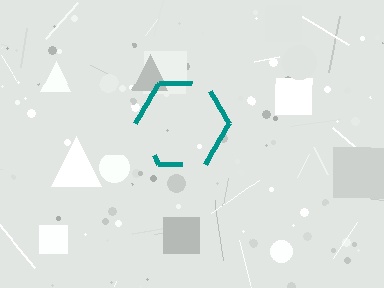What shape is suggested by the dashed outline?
The dashed outline suggests a hexagon.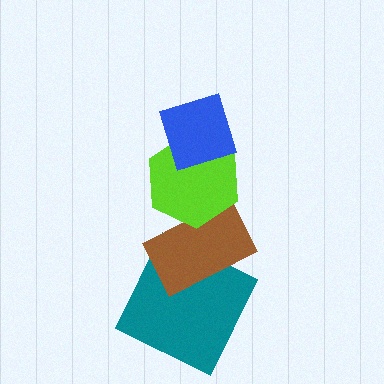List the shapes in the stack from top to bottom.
From top to bottom: the blue diamond, the lime hexagon, the brown rectangle, the teal square.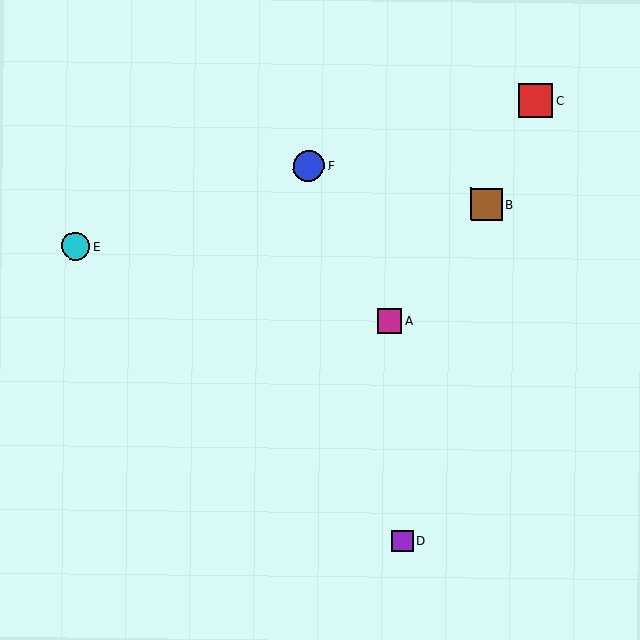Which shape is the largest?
The red square (labeled C) is the largest.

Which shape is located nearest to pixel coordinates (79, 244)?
The cyan circle (labeled E) at (75, 246) is nearest to that location.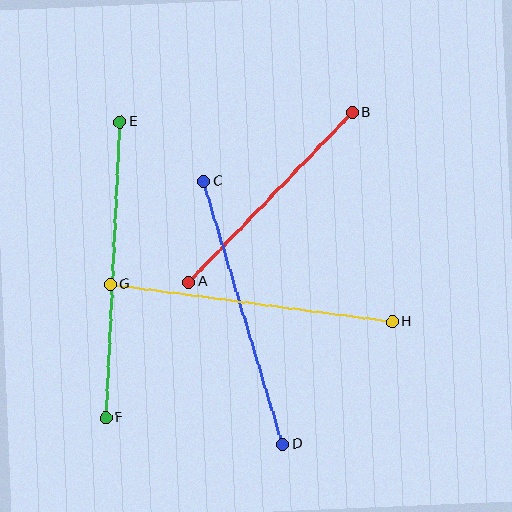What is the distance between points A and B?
The distance is approximately 236 pixels.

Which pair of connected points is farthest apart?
Points E and F are farthest apart.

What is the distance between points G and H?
The distance is approximately 284 pixels.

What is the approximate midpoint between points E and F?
The midpoint is at approximately (113, 270) pixels.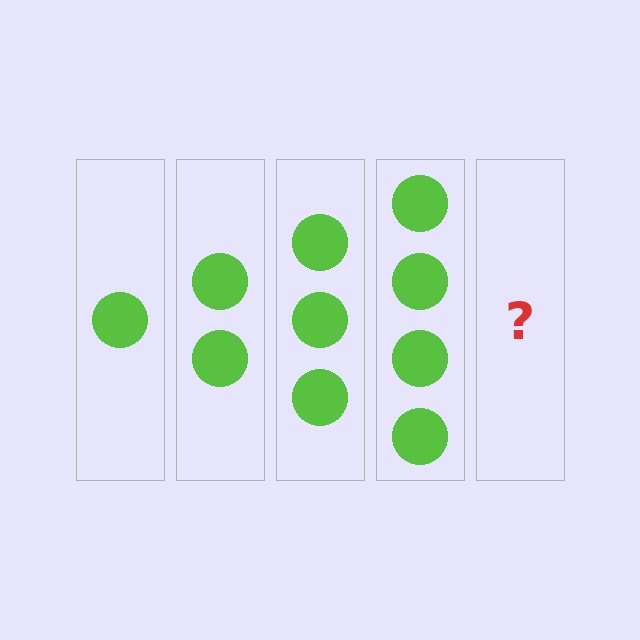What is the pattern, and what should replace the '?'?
The pattern is that each step adds one more circle. The '?' should be 5 circles.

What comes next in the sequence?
The next element should be 5 circles.